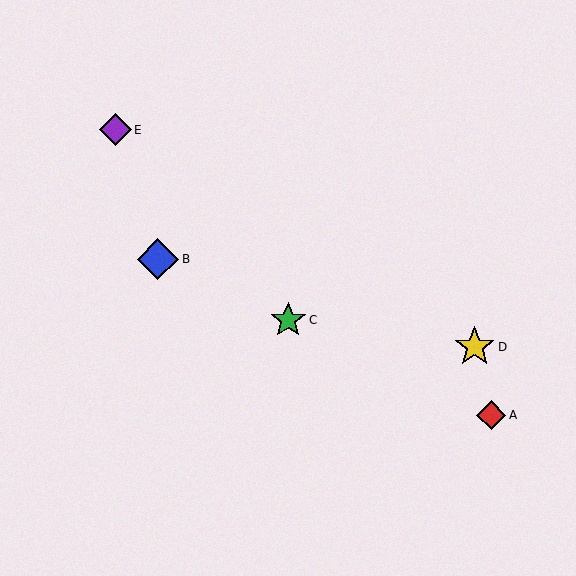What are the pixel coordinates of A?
Object A is at (491, 415).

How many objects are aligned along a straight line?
3 objects (A, B, C) are aligned along a straight line.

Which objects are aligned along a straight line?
Objects A, B, C are aligned along a straight line.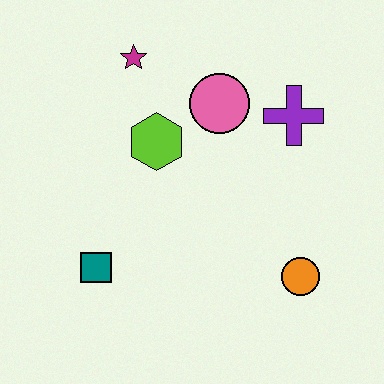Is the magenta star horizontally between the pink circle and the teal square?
Yes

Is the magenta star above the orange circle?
Yes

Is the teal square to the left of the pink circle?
Yes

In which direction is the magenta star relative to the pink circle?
The magenta star is to the left of the pink circle.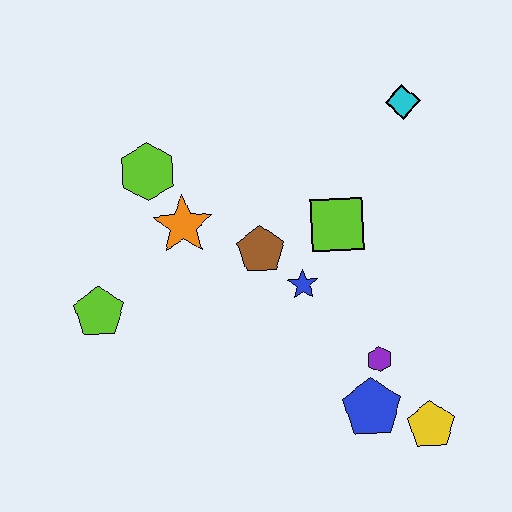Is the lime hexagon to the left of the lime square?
Yes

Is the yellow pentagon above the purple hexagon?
No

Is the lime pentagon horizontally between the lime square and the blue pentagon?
No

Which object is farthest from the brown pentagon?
The yellow pentagon is farthest from the brown pentagon.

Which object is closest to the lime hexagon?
The orange star is closest to the lime hexagon.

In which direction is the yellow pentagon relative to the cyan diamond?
The yellow pentagon is below the cyan diamond.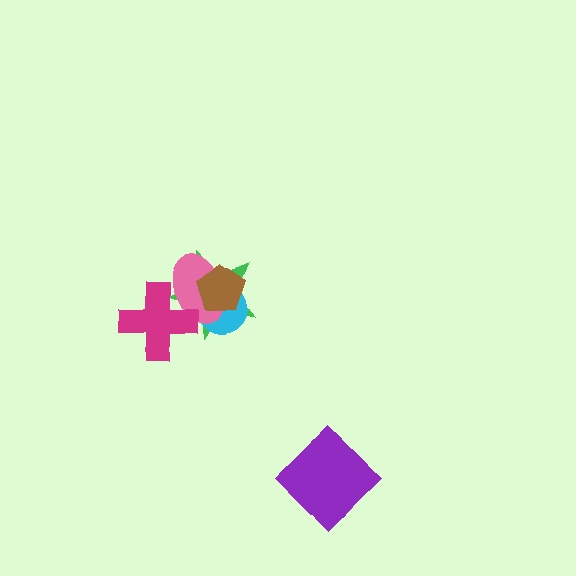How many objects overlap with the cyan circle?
3 objects overlap with the cyan circle.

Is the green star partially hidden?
Yes, it is partially covered by another shape.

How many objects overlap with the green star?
4 objects overlap with the green star.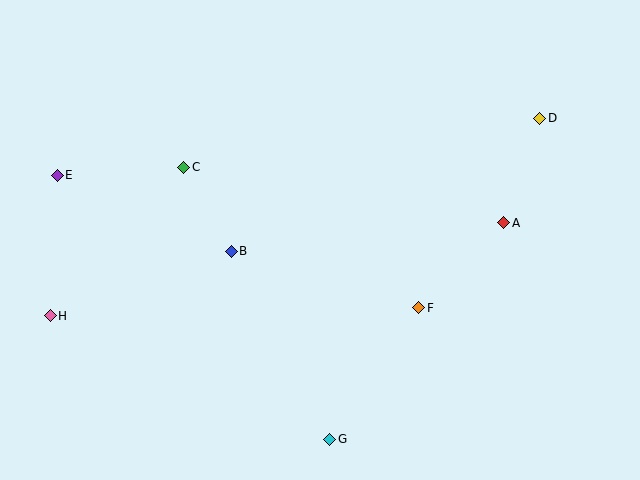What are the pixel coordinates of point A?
Point A is at (504, 223).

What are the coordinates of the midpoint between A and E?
The midpoint between A and E is at (281, 199).